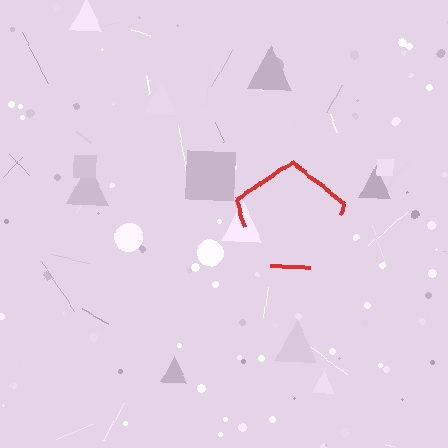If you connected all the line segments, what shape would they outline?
They would outline a pentagon.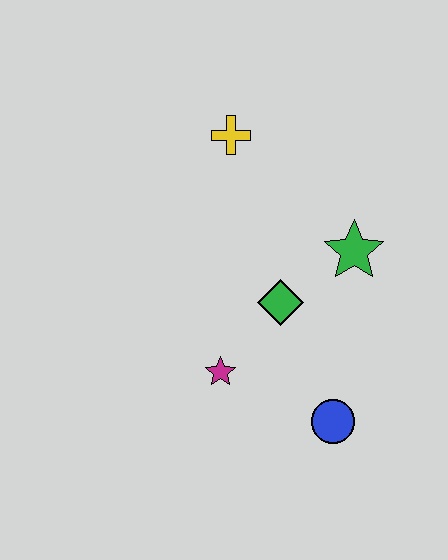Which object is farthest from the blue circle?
The yellow cross is farthest from the blue circle.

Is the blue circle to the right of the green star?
No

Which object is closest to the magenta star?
The green diamond is closest to the magenta star.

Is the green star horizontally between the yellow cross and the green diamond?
No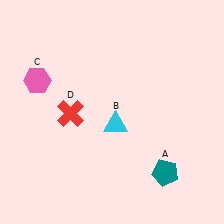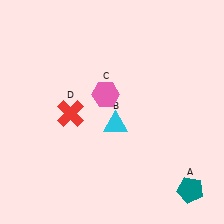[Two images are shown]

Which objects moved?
The objects that moved are: the teal pentagon (A), the pink hexagon (C).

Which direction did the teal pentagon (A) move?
The teal pentagon (A) moved right.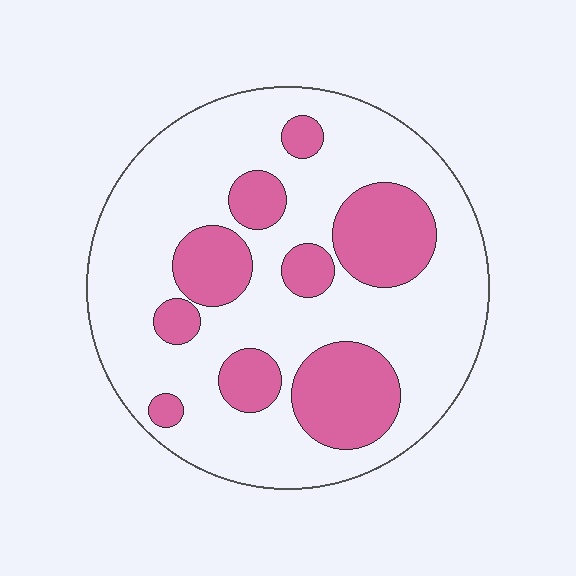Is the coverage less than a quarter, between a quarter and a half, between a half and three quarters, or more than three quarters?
Between a quarter and a half.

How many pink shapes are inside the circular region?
9.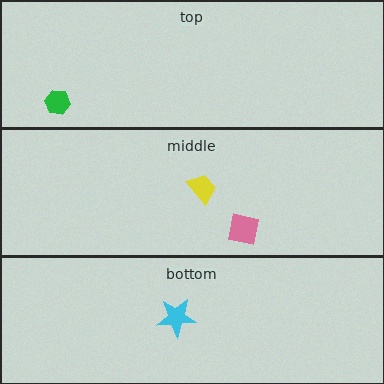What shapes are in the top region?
The green hexagon.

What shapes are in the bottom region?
The cyan star.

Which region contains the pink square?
The middle region.